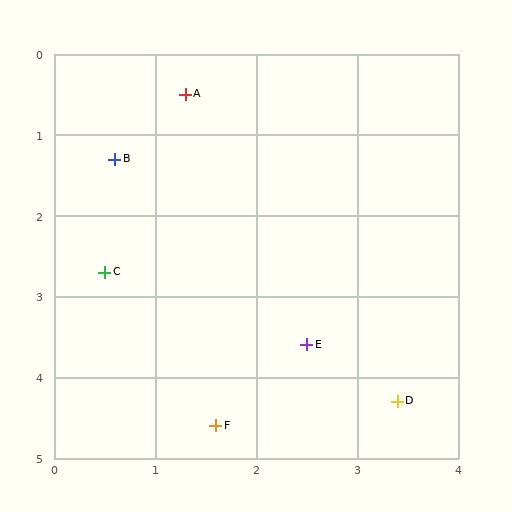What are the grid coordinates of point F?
Point F is at approximately (1.6, 4.6).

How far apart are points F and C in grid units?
Points F and C are about 2.2 grid units apart.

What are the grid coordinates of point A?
Point A is at approximately (1.3, 0.5).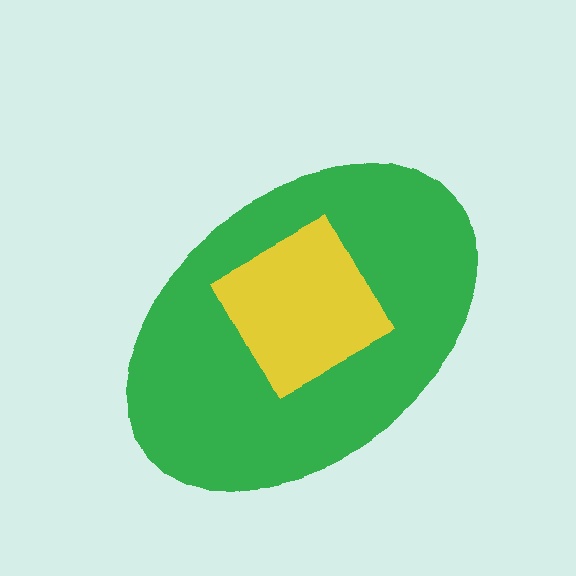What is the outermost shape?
The green ellipse.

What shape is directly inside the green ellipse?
The yellow diamond.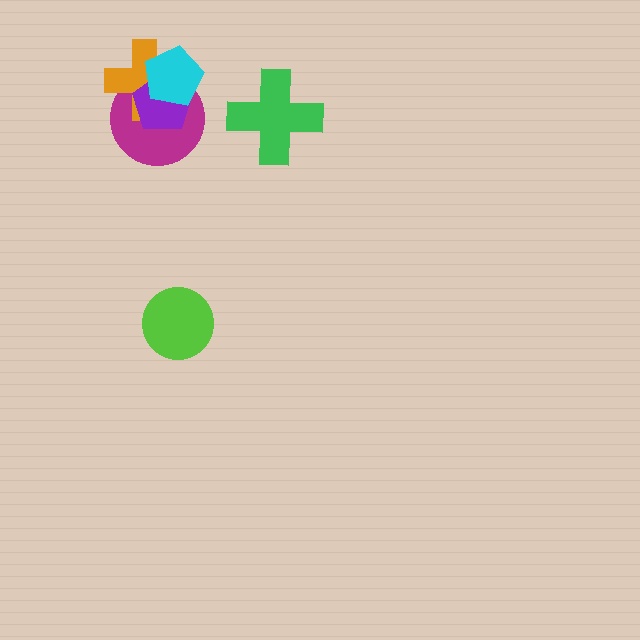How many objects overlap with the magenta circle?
3 objects overlap with the magenta circle.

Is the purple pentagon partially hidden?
Yes, it is partially covered by another shape.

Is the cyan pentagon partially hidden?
No, no other shape covers it.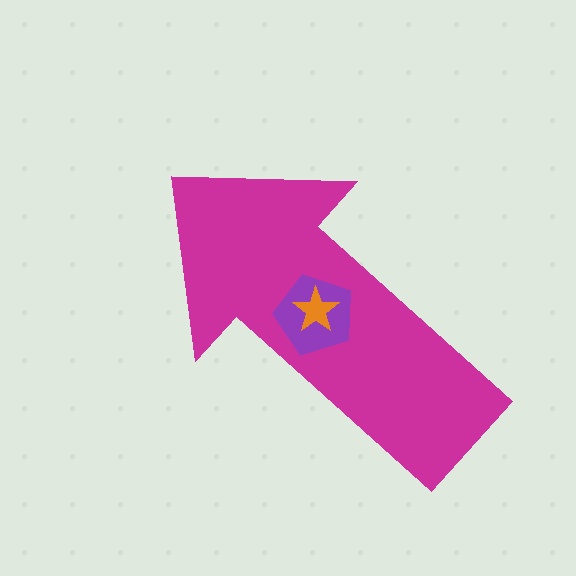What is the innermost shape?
The orange star.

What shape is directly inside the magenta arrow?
The purple pentagon.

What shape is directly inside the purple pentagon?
The orange star.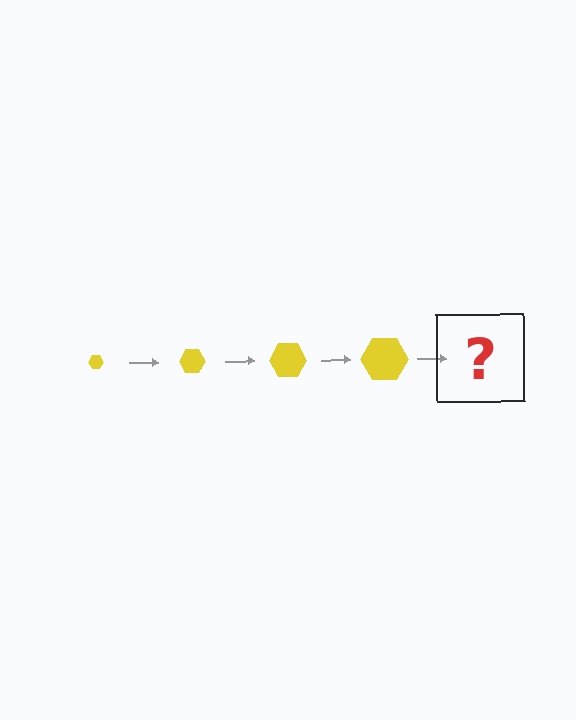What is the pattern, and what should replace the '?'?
The pattern is that the hexagon gets progressively larger each step. The '?' should be a yellow hexagon, larger than the previous one.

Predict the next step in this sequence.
The next step is a yellow hexagon, larger than the previous one.